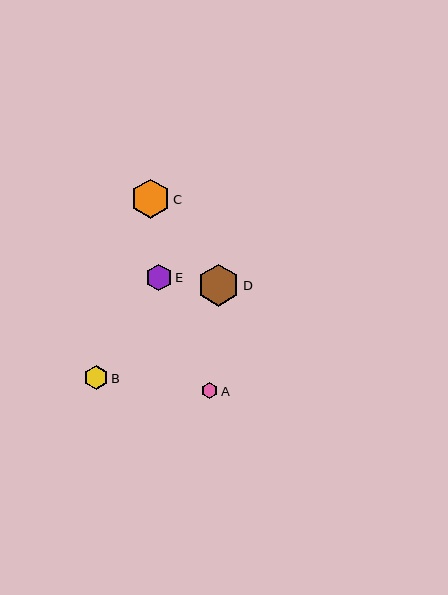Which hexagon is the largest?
Hexagon D is the largest with a size of approximately 42 pixels.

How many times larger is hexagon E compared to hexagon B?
Hexagon E is approximately 1.1 times the size of hexagon B.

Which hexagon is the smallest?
Hexagon A is the smallest with a size of approximately 17 pixels.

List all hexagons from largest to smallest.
From largest to smallest: D, C, E, B, A.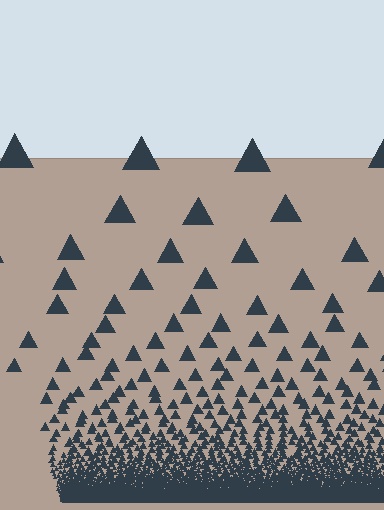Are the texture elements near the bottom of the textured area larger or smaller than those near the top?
Smaller. The gradient is inverted — elements near the bottom are smaller and denser.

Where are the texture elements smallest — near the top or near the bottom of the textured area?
Near the bottom.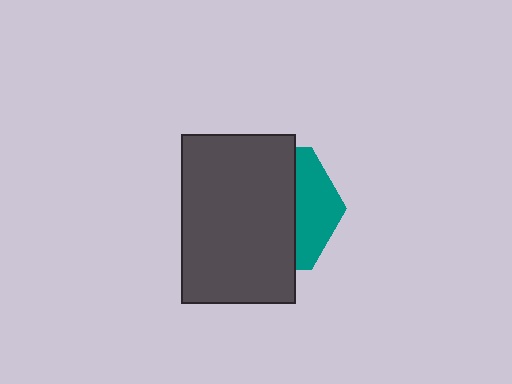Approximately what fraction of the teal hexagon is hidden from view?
Roughly 68% of the teal hexagon is hidden behind the dark gray rectangle.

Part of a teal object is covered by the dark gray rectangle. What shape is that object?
It is a hexagon.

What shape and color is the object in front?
The object in front is a dark gray rectangle.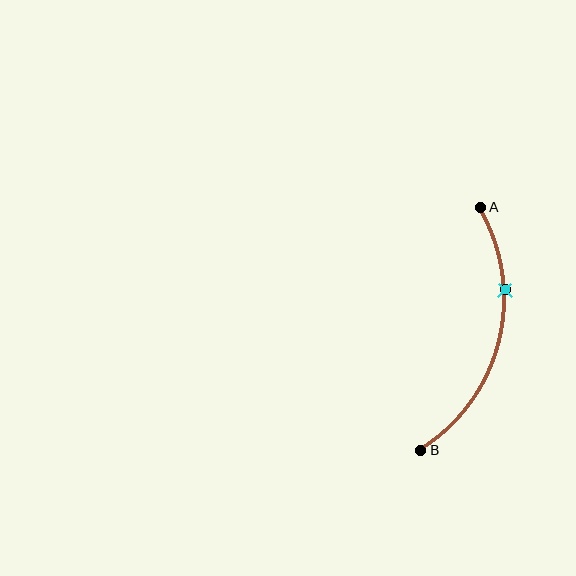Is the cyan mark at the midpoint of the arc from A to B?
No. The cyan mark lies on the arc but is closer to endpoint A. The arc midpoint would be at the point on the curve equidistant along the arc from both A and B.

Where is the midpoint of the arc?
The arc midpoint is the point on the curve farthest from the straight line joining A and B. It sits to the right of that line.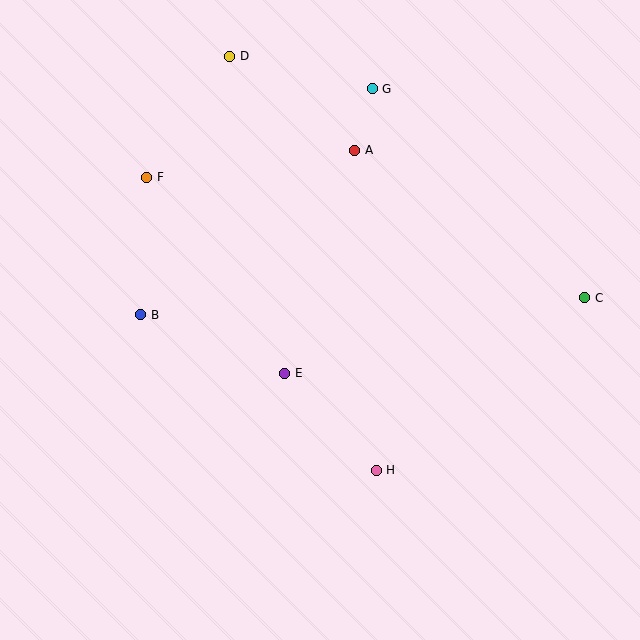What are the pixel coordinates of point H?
Point H is at (376, 470).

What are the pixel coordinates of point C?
Point C is at (585, 298).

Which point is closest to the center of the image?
Point E at (285, 373) is closest to the center.